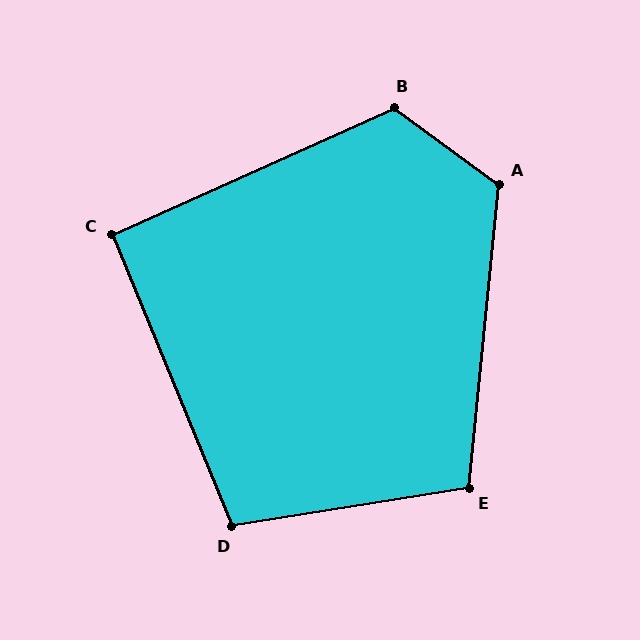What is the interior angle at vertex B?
Approximately 120 degrees (obtuse).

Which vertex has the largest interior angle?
A, at approximately 120 degrees.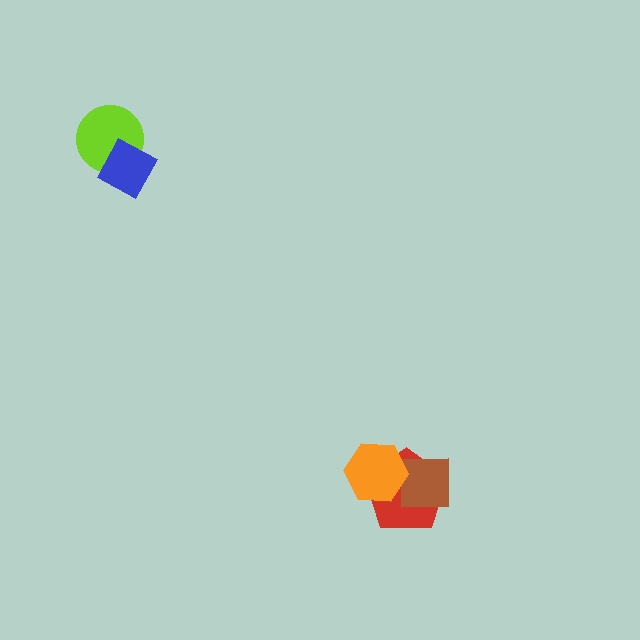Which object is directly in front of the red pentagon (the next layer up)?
The brown square is directly in front of the red pentagon.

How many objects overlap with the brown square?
2 objects overlap with the brown square.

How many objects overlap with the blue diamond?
1 object overlaps with the blue diamond.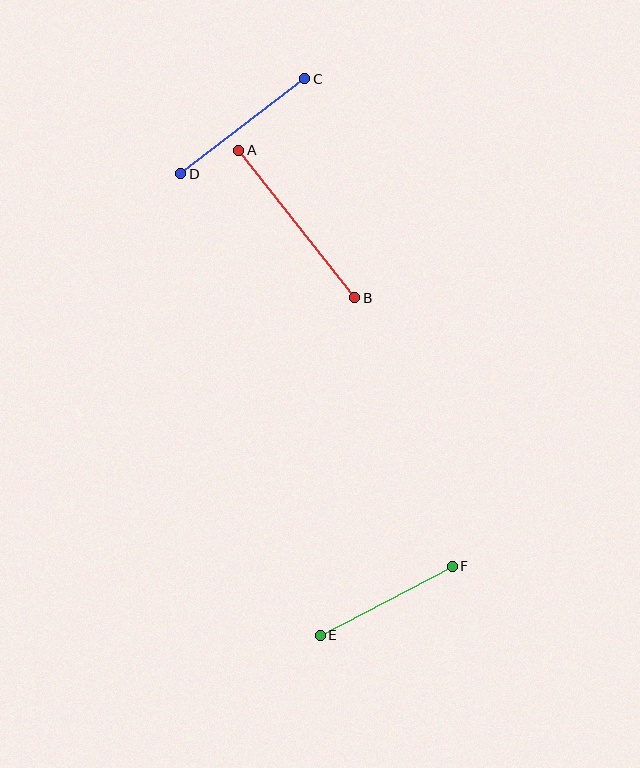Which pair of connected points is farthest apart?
Points A and B are farthest apart.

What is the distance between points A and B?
The distance is approximately 188 pixels.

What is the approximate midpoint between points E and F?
The midpoint is at approximately (386, 601) pixels.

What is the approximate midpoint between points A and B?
The midpoint is at approximately (297, 224) pixels.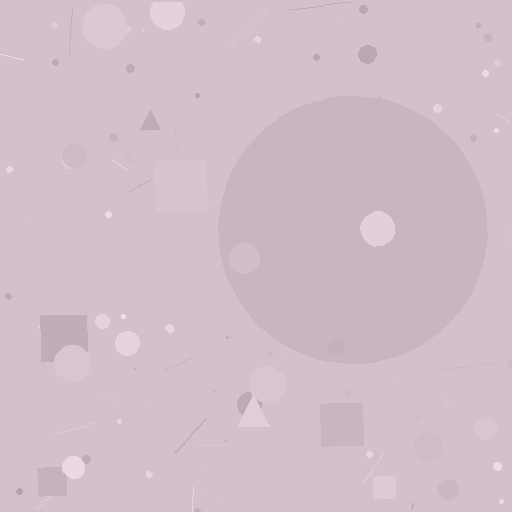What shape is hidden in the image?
A circle is hidden in the image.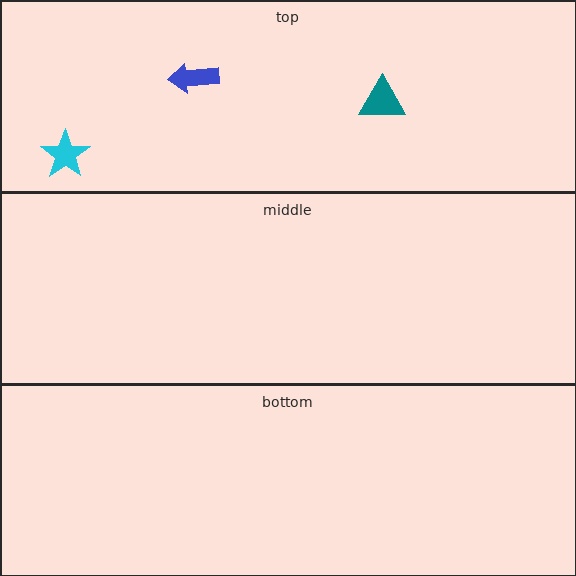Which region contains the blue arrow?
The top region.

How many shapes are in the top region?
3.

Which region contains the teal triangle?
The top region.